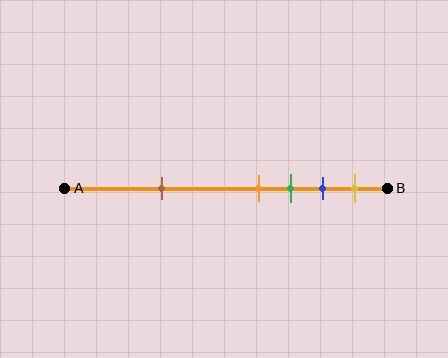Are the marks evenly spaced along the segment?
No, the marks are not evenly spaced.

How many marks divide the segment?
There are 5 marks dividing the segment.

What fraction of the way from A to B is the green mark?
The green mark is approximately 70% (0.7) of the way from A to B.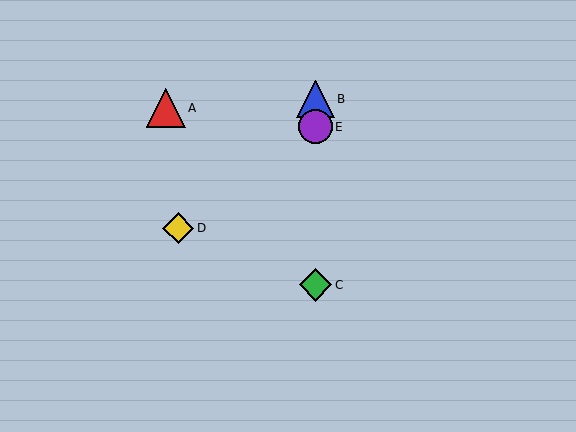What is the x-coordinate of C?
Object C is at x≈315.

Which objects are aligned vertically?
Objects B, C, E are aligned vertically.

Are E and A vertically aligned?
No, E is at x≈315 and A is at x≈166.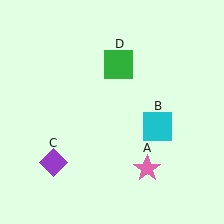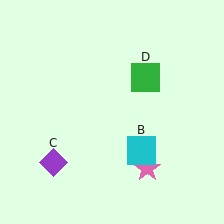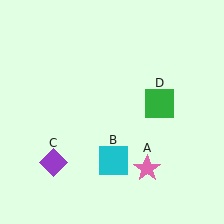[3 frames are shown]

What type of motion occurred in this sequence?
The cyan square (object B), green square (object D) rotated clockwise around the center of the scene.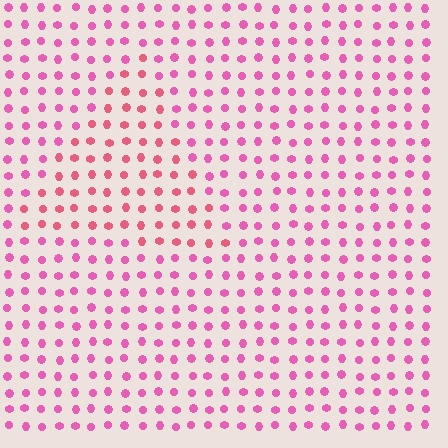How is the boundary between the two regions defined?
The boundary is defined purely by a slight shift in hue (about 25 degrees). Spacing, size, and orientation are identical on both sides.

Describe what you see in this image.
The image is filled with small pink elements in a uniform arrangement. A triangle-shaped region is visible where the elements are tinted to a slightly different hue, forming a subtle color boundary.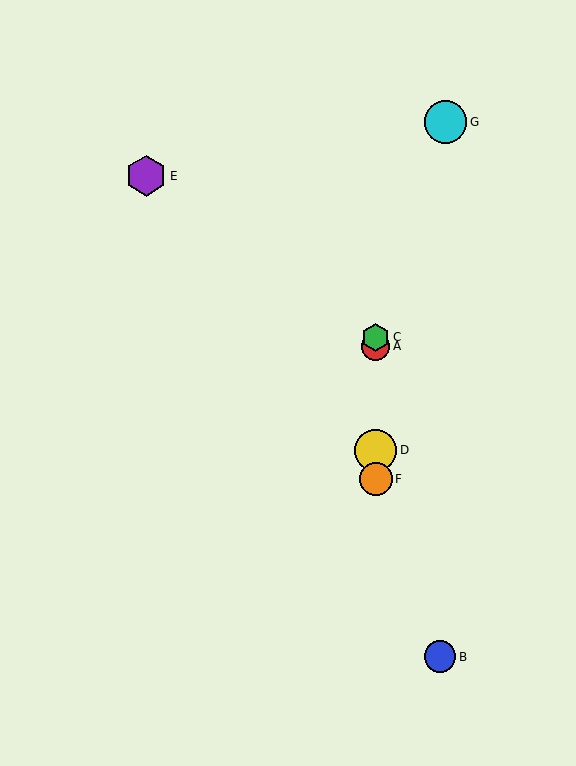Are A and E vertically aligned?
No, A is at x≈376 and E is at x≈146.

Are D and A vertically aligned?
Yes, both are at x≈376.